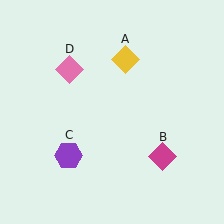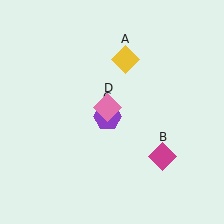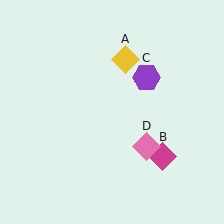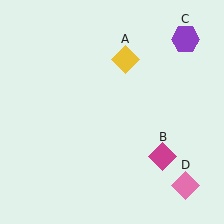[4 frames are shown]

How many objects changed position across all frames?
2 objects changed position: purple hexagon (object C), pink diamond (object D).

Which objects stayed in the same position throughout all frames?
Yellow diamond (object A) and magenta diamond (object B) remained stationary.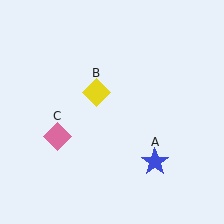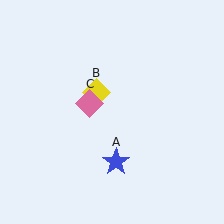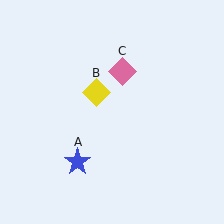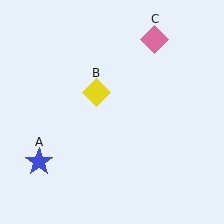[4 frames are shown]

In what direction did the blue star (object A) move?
The blue star (object A) moved left.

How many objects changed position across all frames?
2 objects changed position: blue star (object A), pink diamond (object C).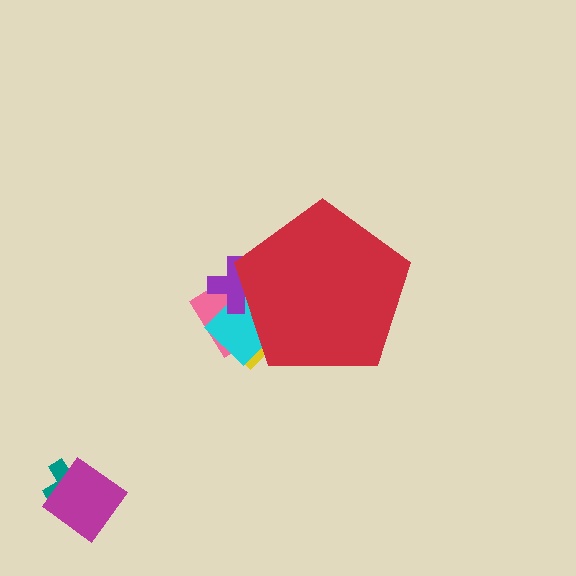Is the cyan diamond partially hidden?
Yes, the cyan diamond is partially hidden behind the red pentagon.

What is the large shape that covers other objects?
A red pentagon.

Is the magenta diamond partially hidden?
No, the magenta diamond is fully visible.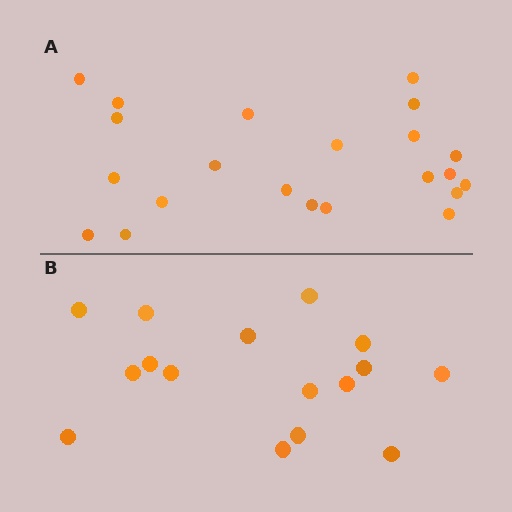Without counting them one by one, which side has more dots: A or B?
Region A (the top region) has more dots.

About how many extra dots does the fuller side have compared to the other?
Region A has about 6 more dots than region B.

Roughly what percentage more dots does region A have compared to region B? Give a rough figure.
About 40% more.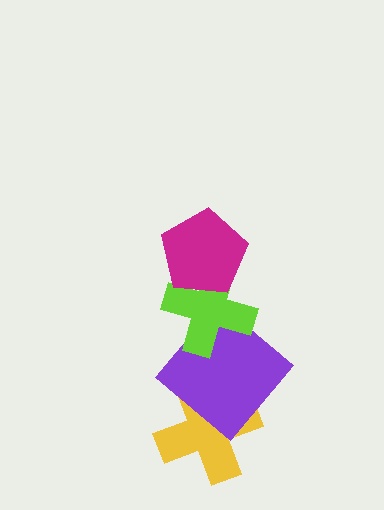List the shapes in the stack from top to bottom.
From top to bottom: the magenta pentagon, the lime cross, the purple diamond, the yellow cross.